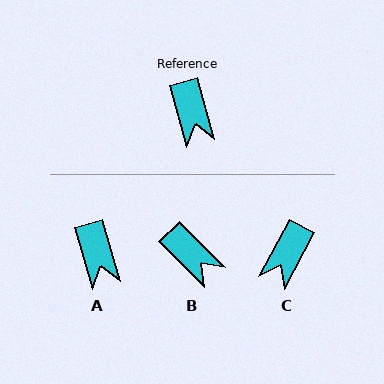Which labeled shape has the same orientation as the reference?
A.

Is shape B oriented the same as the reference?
No, it is off by about 29 degrees.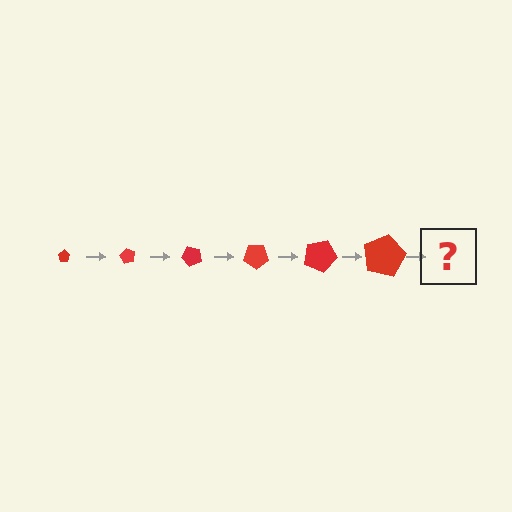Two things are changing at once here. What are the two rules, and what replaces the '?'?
The two rules are that the pentagon grows larger each step and it rotates 60 degrees each step. The '?' should be a pentagon, larger than the previous one and rotated 360 degrees from the start.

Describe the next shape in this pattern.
It should be a pentagon, larger than the previous one and rotated 360 degrees from the start.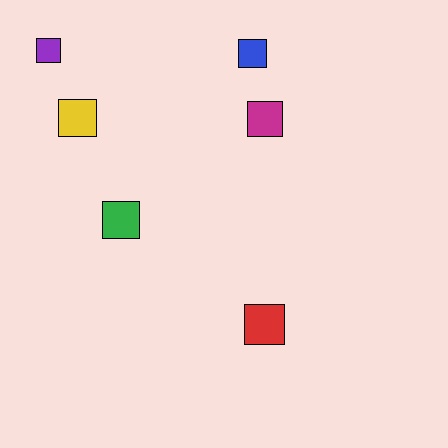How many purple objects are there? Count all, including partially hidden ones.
There is 1 purple object.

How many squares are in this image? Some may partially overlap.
There are 6 squares.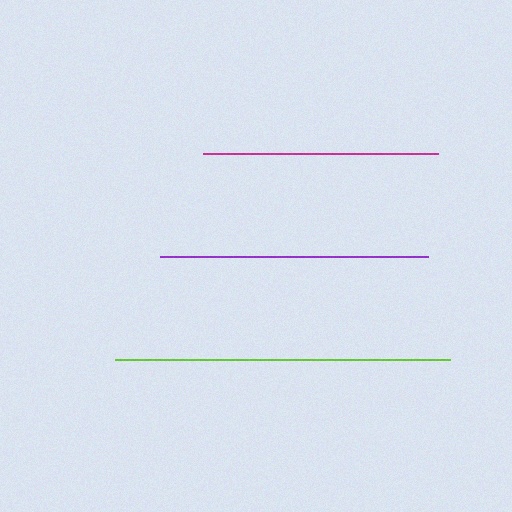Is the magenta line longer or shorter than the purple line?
The purple line is longer than the magenta line.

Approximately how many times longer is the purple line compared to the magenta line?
The purple line is approximately 1.1 times the length of the magenta line.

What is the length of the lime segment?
The lime segment is approximately 335 pixels long.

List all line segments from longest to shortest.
From longest to shortest: lime, purple, magenta.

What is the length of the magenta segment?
The magenta segment is approximately 235 pixels long.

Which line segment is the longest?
The lime line is the longest at approximately 335 pixels.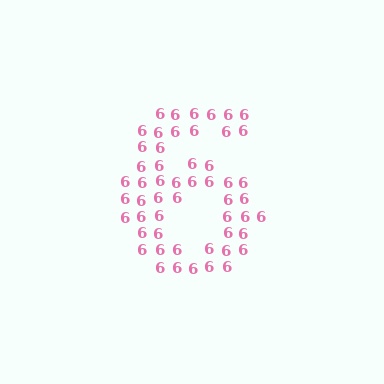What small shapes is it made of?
It is made of small digit 6's.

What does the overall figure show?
The overall figure shows the digit 6.